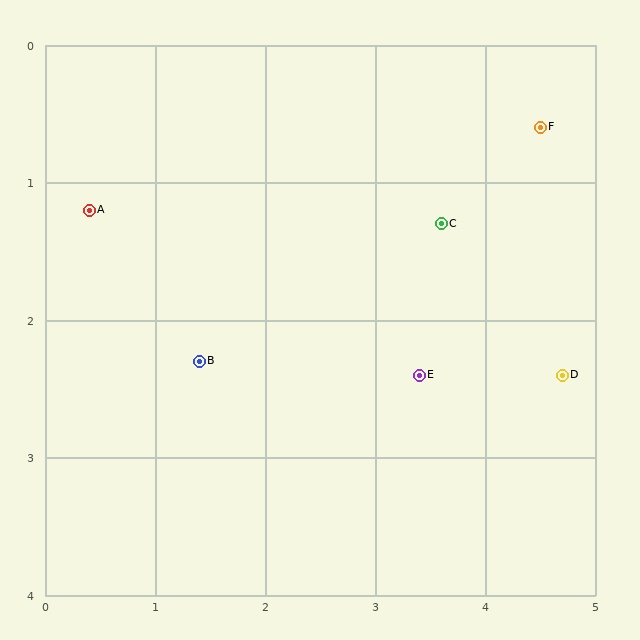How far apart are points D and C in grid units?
Points D and C are about 1.6 grid units apart.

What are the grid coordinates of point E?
Point E is at approximately (3.4, 2.4).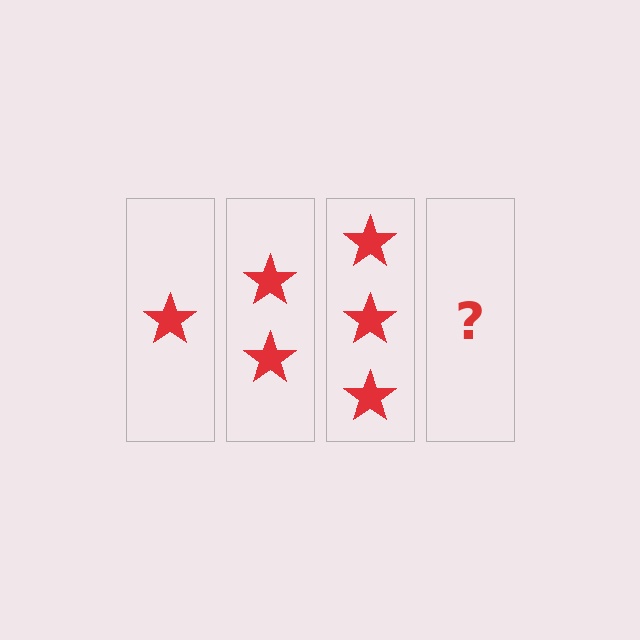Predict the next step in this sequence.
The next step is 4 stars.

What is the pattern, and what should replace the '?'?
The pattern is that each step adds one more star. The '?' should be 4 stars.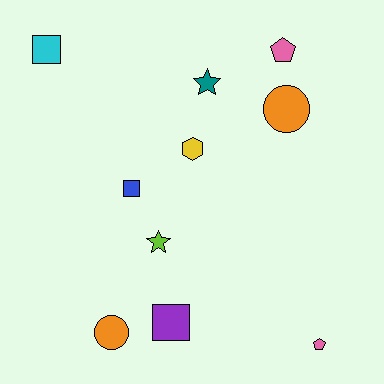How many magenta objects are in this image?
There are no magenta objects.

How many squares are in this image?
There are 3 squares.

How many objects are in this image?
There are 10 objects.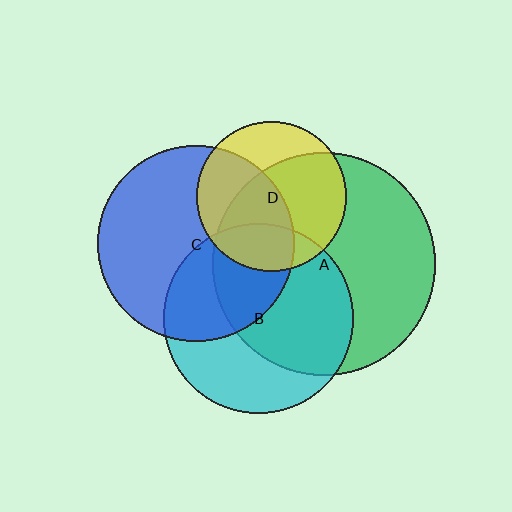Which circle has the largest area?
Circle A (green).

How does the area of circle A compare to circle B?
Approximately 1.4 times.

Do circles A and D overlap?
Yes.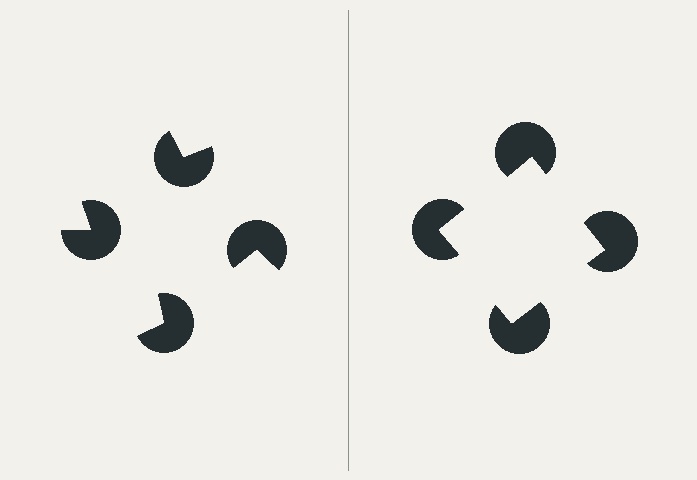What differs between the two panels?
The pac-man discs are positioned identically on both sides; only the wedge orientations differ. On the right they align to a square; on the left they are misaligned.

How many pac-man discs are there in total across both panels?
8 — 4 on each side.